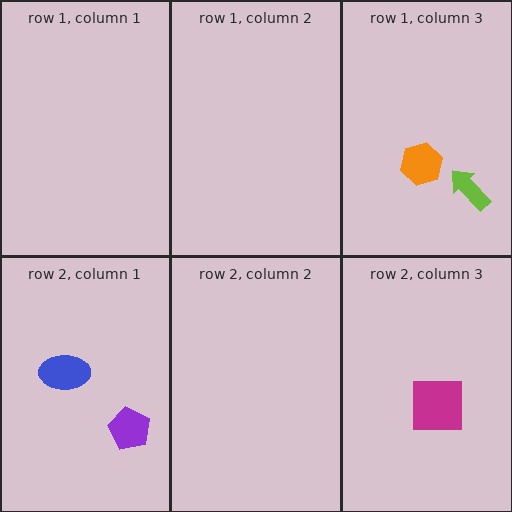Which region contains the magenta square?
The row 2, column 3 region.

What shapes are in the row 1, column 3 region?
The lime arrow, the orange hexagon.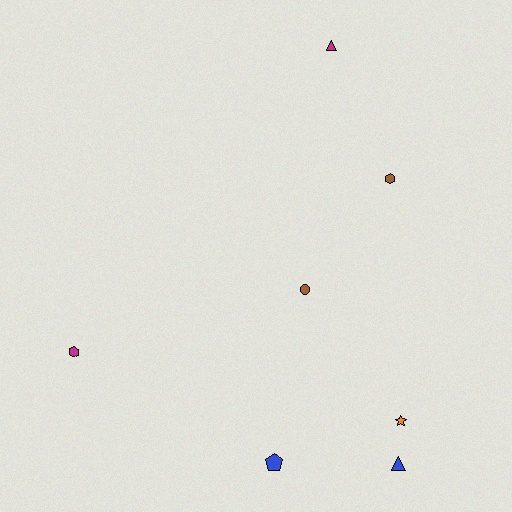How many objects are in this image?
There are 7 objects.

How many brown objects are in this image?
There are 2 brown objects.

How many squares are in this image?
There are no squares.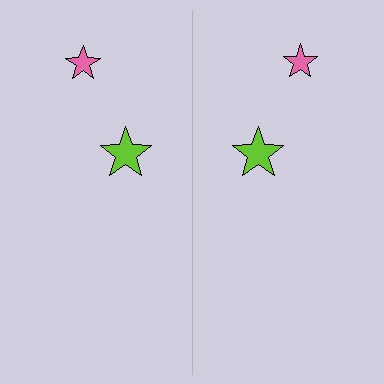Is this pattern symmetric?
Yes, this pattern has bilateral (reflection) symmetry.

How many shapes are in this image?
There are 4 shapes in this image.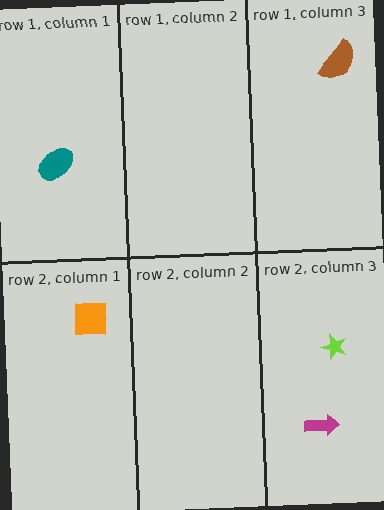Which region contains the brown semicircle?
The row 1, column 3 region.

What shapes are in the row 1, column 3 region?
The brown semicircle.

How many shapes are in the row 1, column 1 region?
1.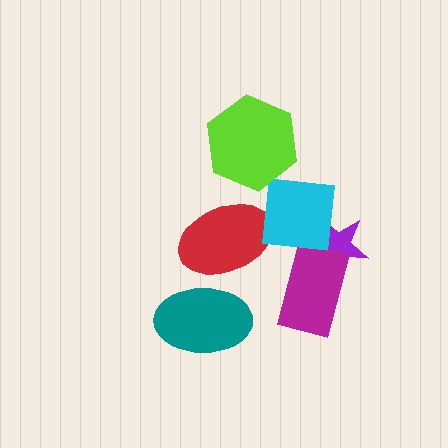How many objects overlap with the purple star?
2 objects overlap with the purple star.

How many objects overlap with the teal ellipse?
1 object overlaps with the teal ellipse.